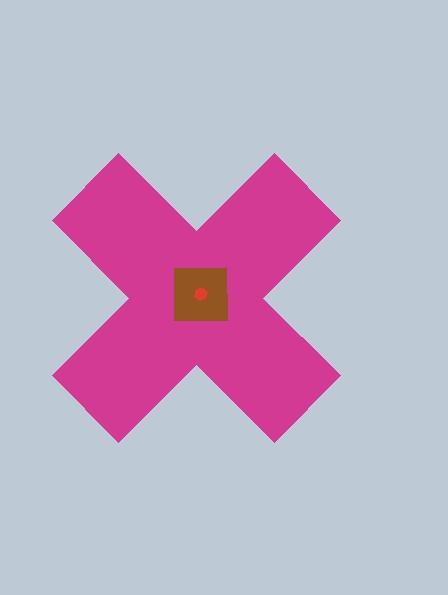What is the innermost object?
The red hexagon.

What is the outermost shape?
The magenta cross.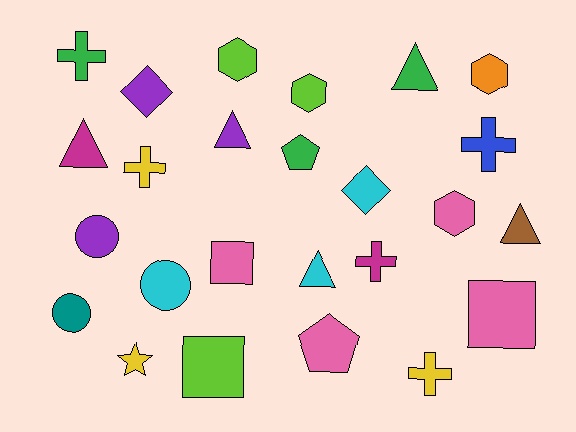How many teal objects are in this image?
There is 1 teal object.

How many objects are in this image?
There are 25 objects.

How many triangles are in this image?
There are 5 triangles.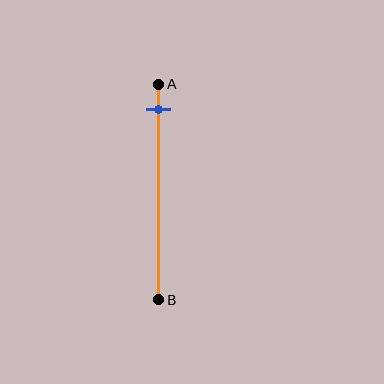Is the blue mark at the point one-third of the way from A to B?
No, the mark is at about 10% from A, not at the 33% one-third point.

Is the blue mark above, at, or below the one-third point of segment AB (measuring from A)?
The blue mark is above the one-third point of segment AB.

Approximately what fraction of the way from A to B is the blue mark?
The blue mark is approximately 10% of the way from A to B.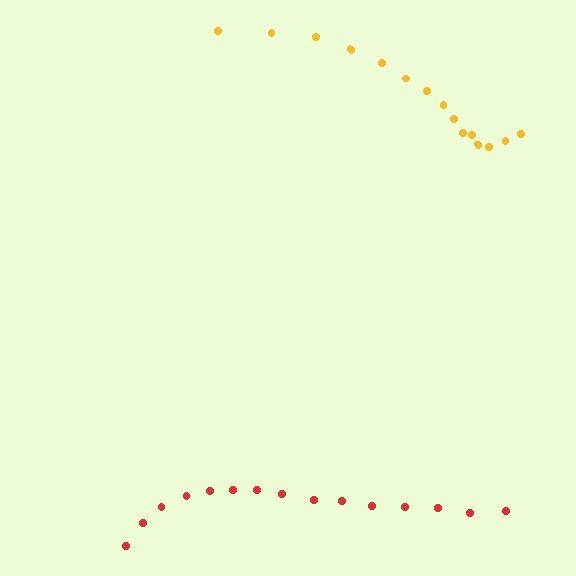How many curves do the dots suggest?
There are 2 distinct paths.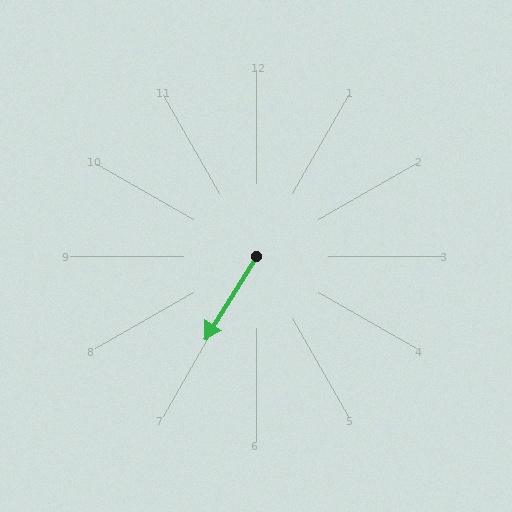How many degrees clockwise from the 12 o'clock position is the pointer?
Approximately 212 degrees.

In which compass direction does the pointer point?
Southwest.